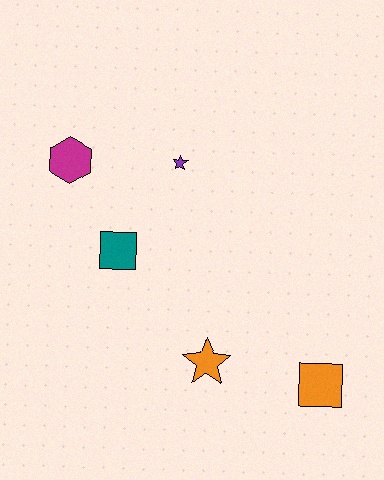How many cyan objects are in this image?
There are no cyan objects.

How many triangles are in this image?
There are no triangles.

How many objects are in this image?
There are 5 objects.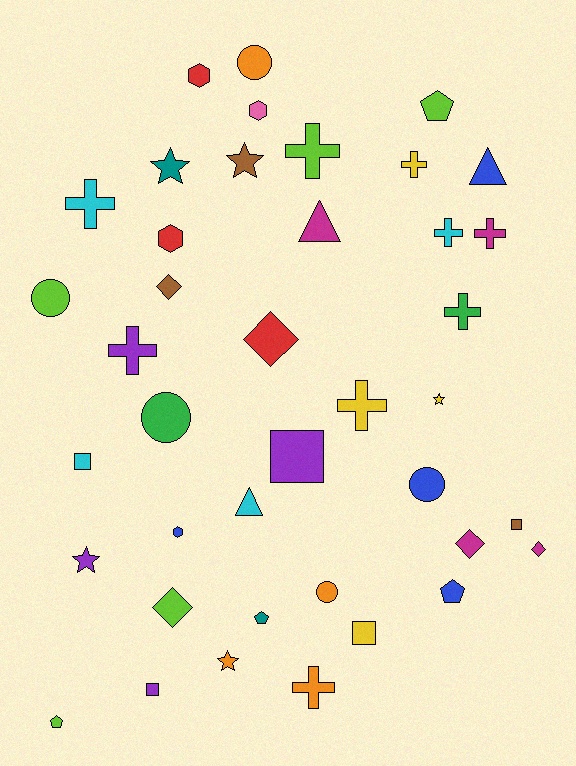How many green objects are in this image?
There are 2 green objects.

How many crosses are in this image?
There are 9 crosses.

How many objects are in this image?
There are 40 objects.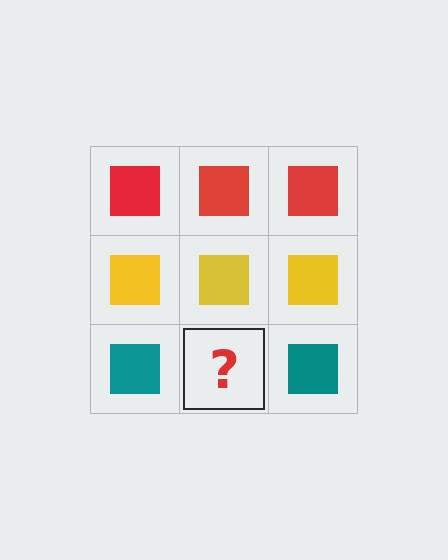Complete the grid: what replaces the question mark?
The question mark should be replaced with a teal square.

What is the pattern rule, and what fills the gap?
The rule is that each row has a consistent color. The gap should be filled with a teal square.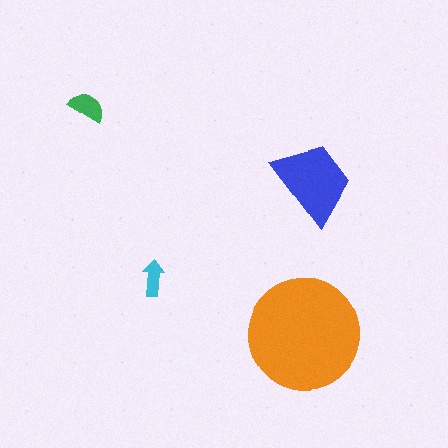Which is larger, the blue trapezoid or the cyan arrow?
The blue trapezoid.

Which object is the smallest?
The cyan arrow.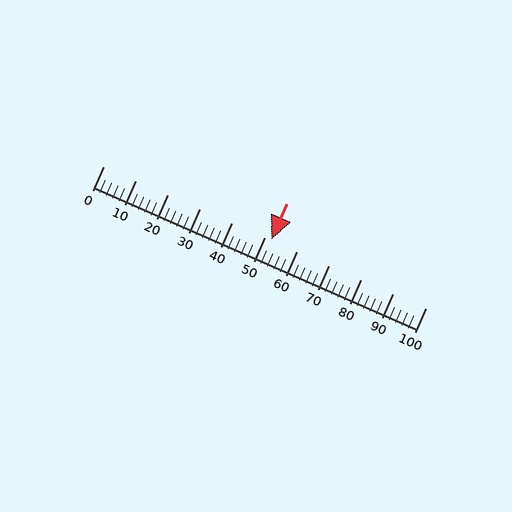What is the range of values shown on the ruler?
The ruler shows values from 0 to 100.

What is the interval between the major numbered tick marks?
The major tick marks are spaced 10 units apart.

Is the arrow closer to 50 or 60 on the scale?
The arrow is closer to 50.